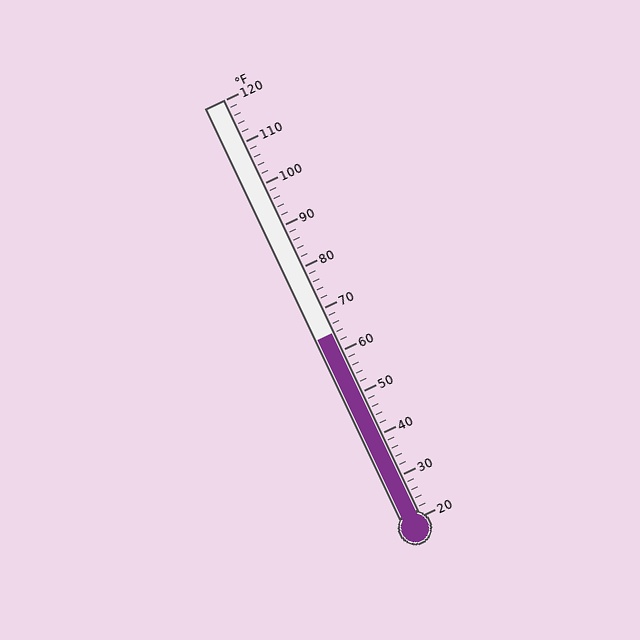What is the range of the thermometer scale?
The thermometer scale ranges from 20°F to 120°F.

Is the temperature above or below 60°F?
The temperature is above 60°F.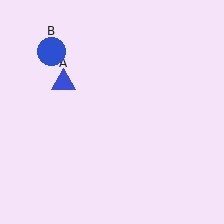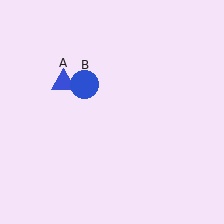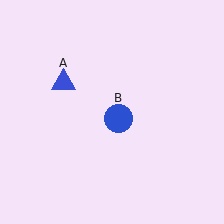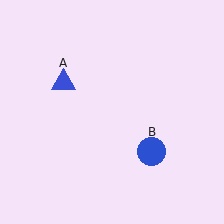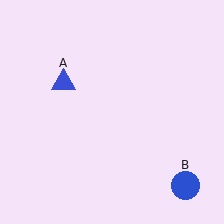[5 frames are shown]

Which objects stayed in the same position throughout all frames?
Blue triangle (object A) remained stationary.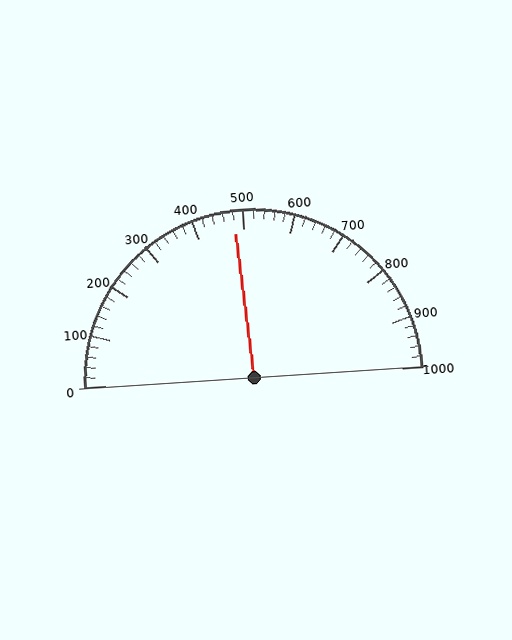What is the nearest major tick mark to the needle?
The nearest major tick mark is 500.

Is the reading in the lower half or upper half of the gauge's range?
The reading is in the lower half of the range (0 to 1000).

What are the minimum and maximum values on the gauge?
The gauge ranges from 0 to 1000.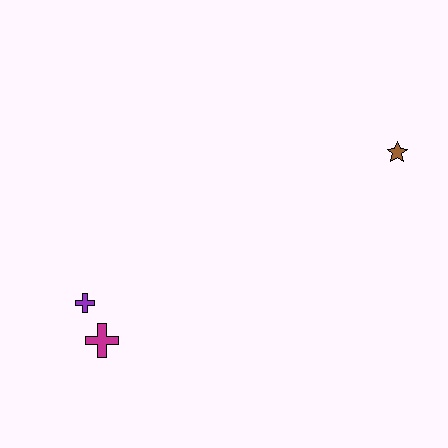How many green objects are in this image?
There are no green objects.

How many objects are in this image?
There are 3 objects.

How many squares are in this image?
There are no squares.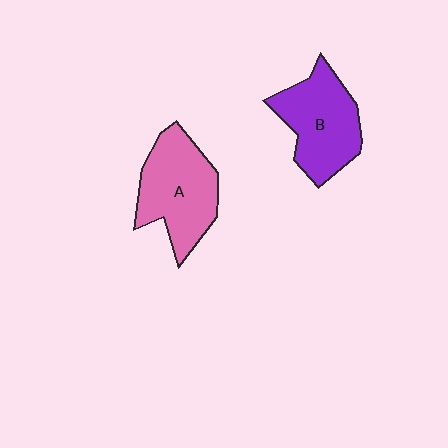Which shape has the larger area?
Shape A (pink).